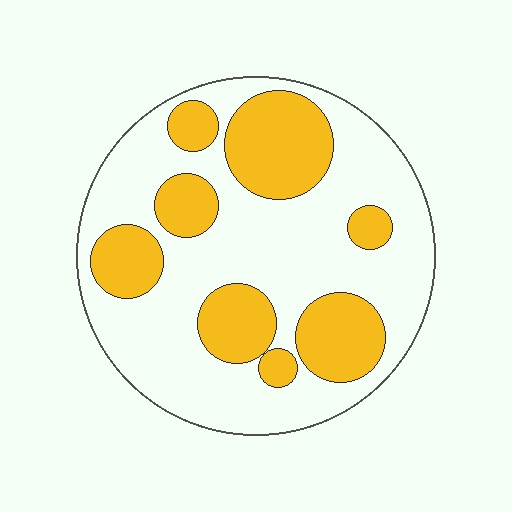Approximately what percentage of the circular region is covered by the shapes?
Approximately 35%.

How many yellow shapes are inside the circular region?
8.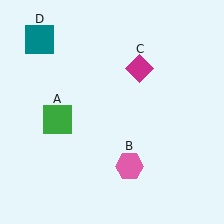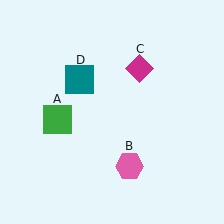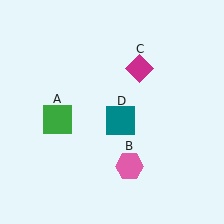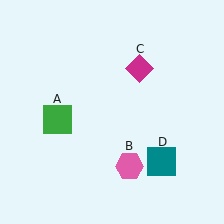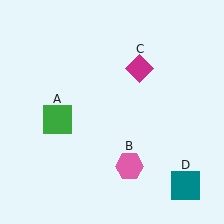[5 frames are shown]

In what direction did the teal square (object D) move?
The teal square (object D) moved down and to the right.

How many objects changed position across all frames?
1 object changed position: teal square (object D).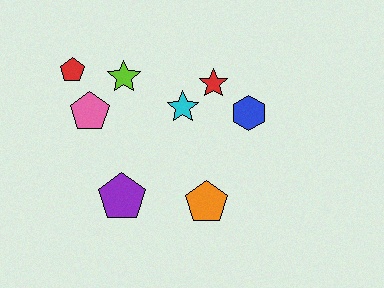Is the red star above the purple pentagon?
Yes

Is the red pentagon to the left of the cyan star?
Yes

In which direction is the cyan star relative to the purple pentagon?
The cyan star is above the purple pentagon.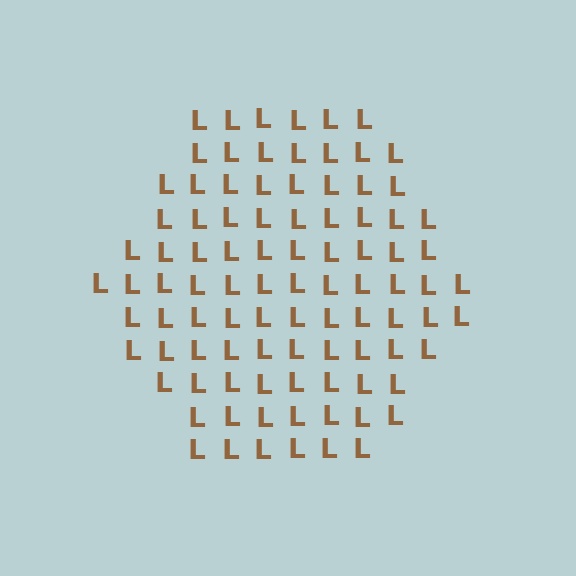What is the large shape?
The large shape is a hexagon.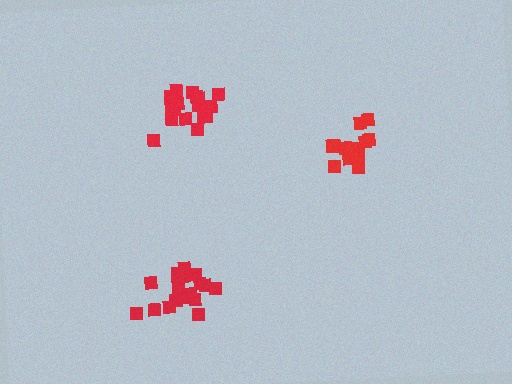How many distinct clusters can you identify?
There are 3 distinct clusters.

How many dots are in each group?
Group 1: 18 dots, Group 2: 13 dots, Group 3: 18 dots (49 total).